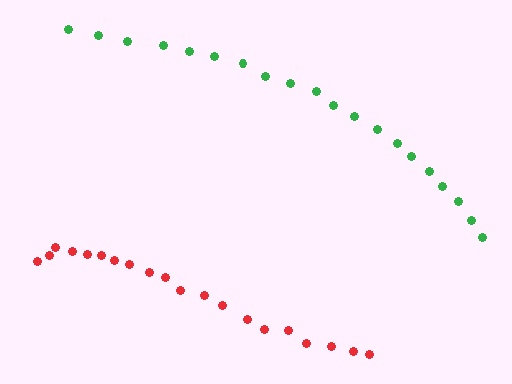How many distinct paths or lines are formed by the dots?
There are 2 distinct paths.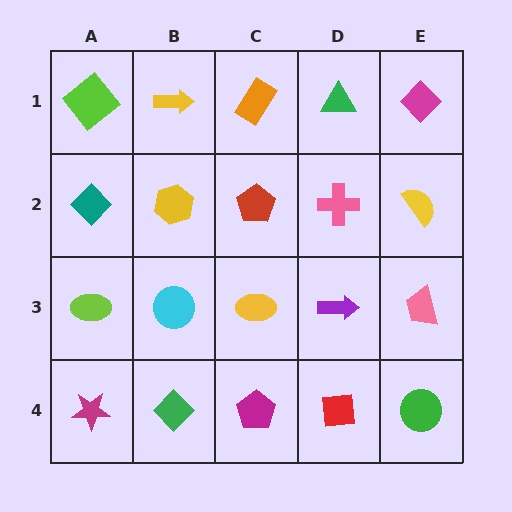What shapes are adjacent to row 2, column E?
A magenta diamond (row 1, column E), a pink trapezoid (row 3, column E), a pink cross (row 2, column D).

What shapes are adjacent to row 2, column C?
An orange rectangle (row 1, column C), a yellow ellipse (row 3, column C), a yellow hexagon (row 2, column B), a pink cross (row 2, column D).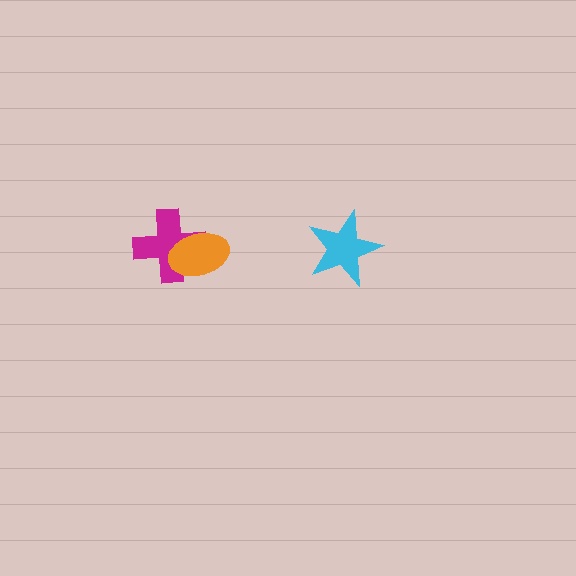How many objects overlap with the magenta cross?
1 object overlaps with the magenta cross.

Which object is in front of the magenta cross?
The orange ellipse is in front of the magenta cross.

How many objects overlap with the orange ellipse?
1 object overlaps with the orange ellipse.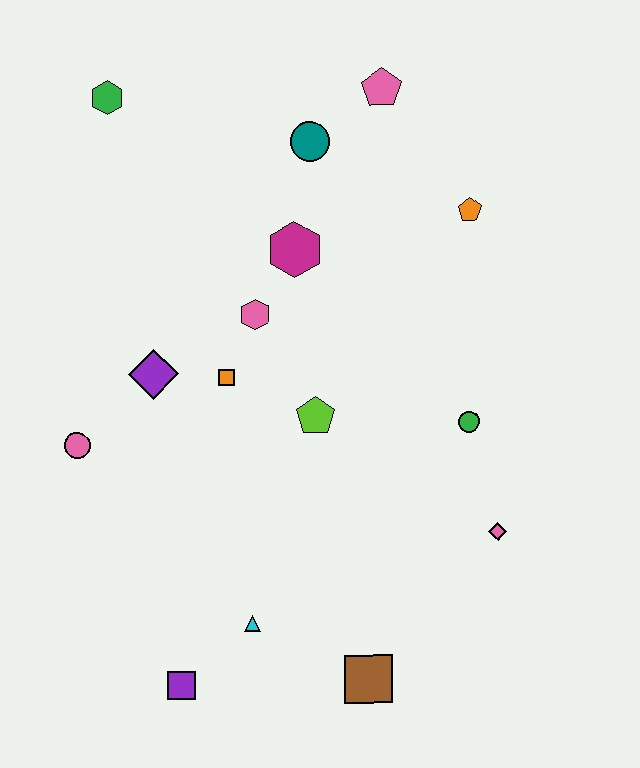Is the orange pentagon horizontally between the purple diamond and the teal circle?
No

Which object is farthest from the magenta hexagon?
The purple square is farthest from the magenta hexagon.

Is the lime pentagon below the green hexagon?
Yes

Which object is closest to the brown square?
The cyan triangle is closest to the brown square.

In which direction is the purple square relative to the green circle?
The purple square is to the left of the green circle.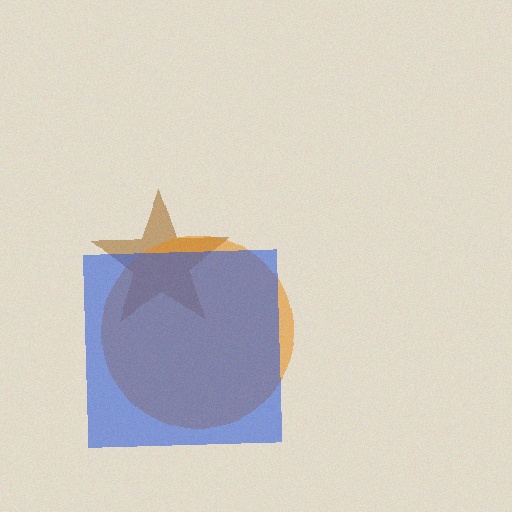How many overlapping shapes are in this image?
There are 3 overlapping shapes in the image.